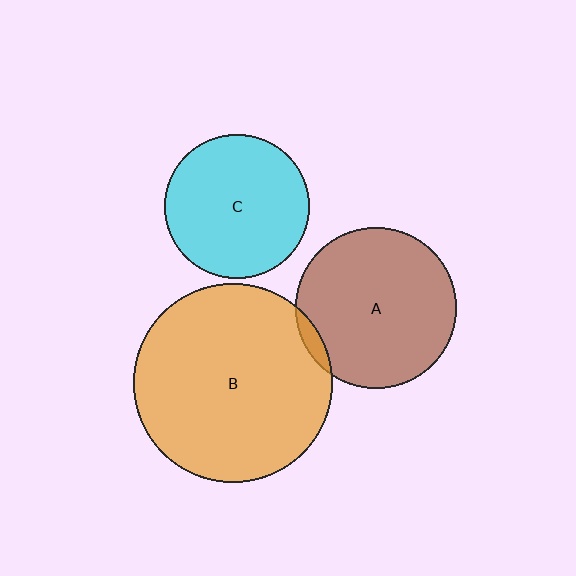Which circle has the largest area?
Circle B (orange).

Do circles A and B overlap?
Yes.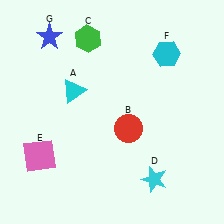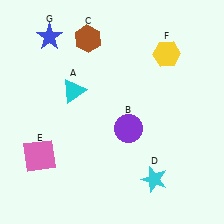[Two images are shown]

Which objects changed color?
B changed from red to purple. C changed from green to brown. F changed from cyan to yellow.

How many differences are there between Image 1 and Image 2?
There are 3 differences between the two images.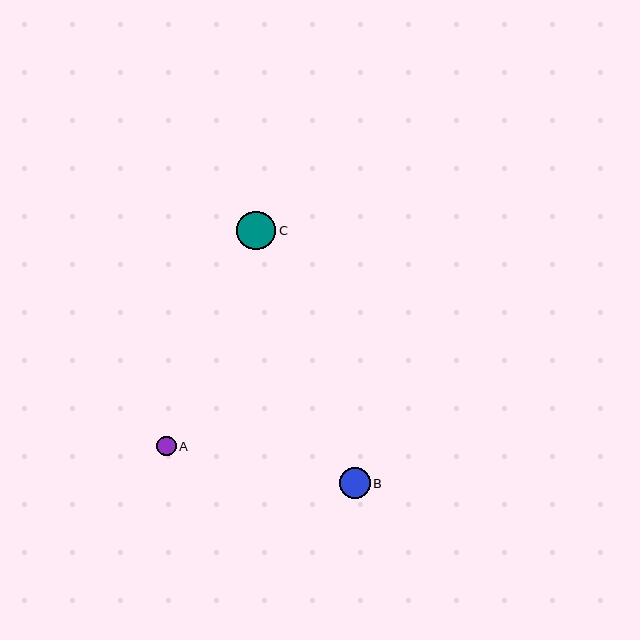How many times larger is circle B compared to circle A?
Circle B is approximately 1.6 times the size of circle A.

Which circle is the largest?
Circle C is the largest with a size of approximately 39 pixels.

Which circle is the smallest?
Circle A is the smallest with a size of approximately 20 pixels.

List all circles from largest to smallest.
From largest to smallest: C, B, A.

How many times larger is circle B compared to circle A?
Circle B is approximately 1.6 times the size of circle A.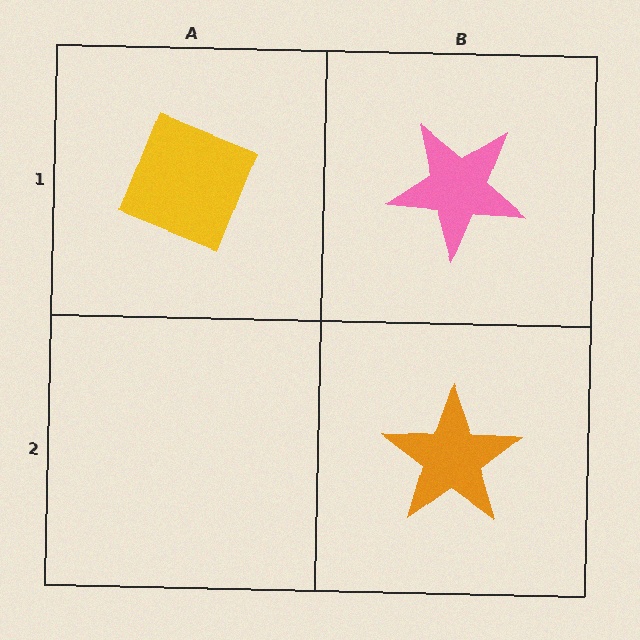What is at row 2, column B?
An orange star.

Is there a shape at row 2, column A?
No, that cell is empty.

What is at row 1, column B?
A pink star.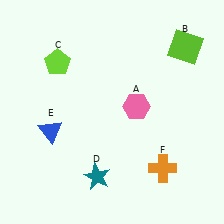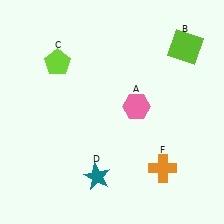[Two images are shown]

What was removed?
The blue triangle (E) was removed in Image 2.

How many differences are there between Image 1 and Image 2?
There is 1 difference between the two images.